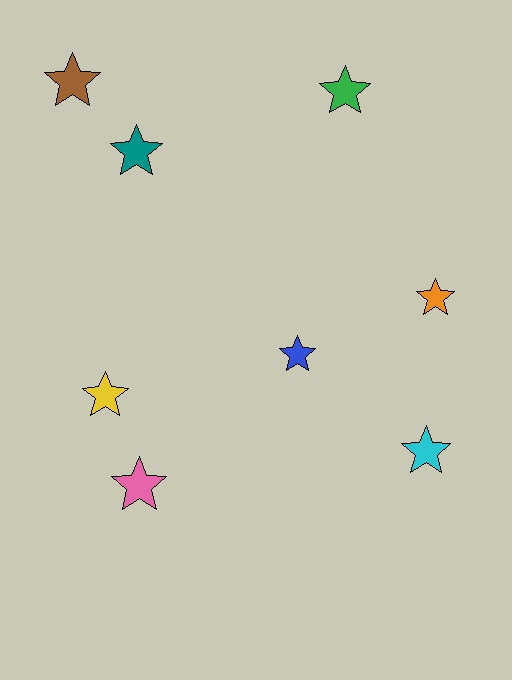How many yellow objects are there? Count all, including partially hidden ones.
There is 1 yellow object.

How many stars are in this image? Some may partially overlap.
There are 8 stars.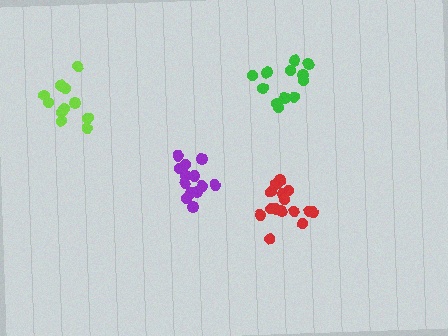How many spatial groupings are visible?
There are 4 spatial groupings.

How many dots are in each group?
Group 1: 12 dots, Group 2: 13 dots, Group 3: 16 dots, Group 4: 12 dots (53 total).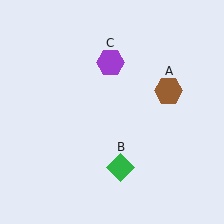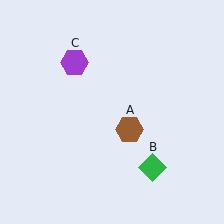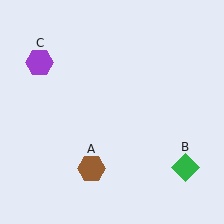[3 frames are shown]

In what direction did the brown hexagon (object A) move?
The brown hexagon (object A) moved down and to the left.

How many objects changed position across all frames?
3 objects changed position: brown hexagon (object A), green diamond (object B), purple hexagon (object C).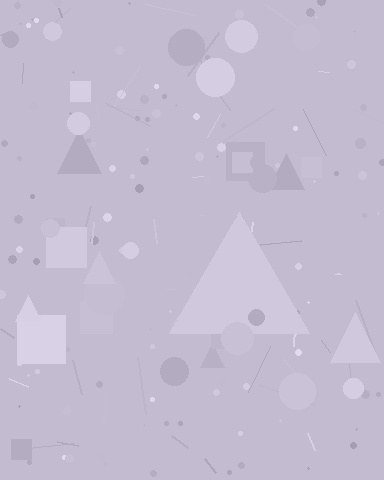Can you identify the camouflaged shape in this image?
The camouflaged shape is a triangle.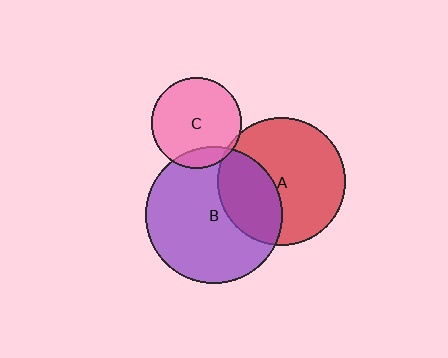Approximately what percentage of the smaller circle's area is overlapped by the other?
Approximately 5%.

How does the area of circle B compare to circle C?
Approximately 2.3 times.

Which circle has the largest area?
Circle B (purple).